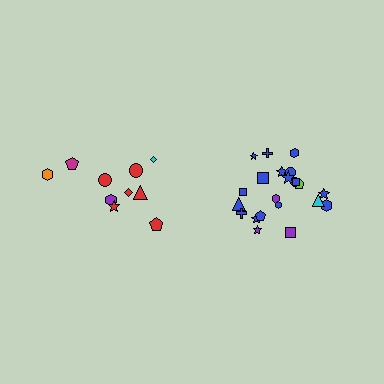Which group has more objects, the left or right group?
The right group.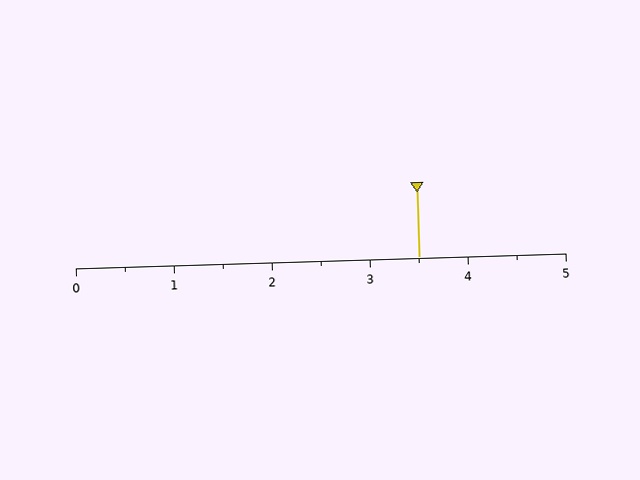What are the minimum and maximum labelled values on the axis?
The axis runs from 0 to 5.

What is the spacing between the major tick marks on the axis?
The major ticks are spaced 1 apart.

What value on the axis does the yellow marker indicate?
The marker indicates approximately 3.5.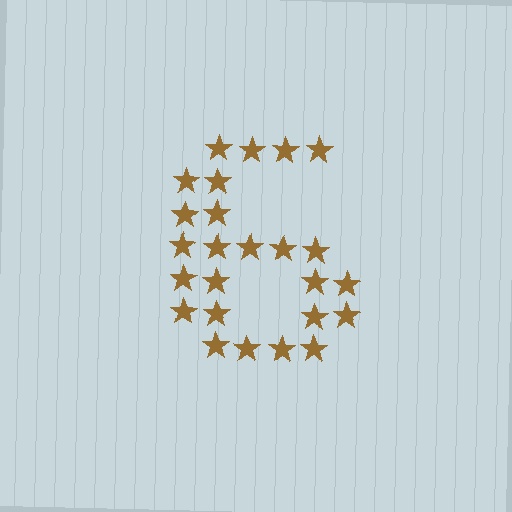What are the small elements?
The small elements are stars.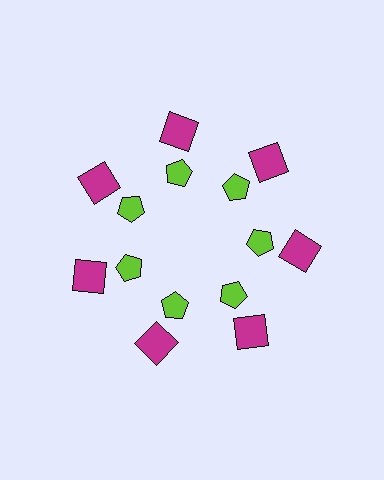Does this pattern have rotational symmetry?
Yes, this pattern has 7-fold rotational symmetry. It looks the same after rotating 51 degrees around the center.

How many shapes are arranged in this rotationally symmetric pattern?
There are 14 shapes, arranged in 7 groups of 2.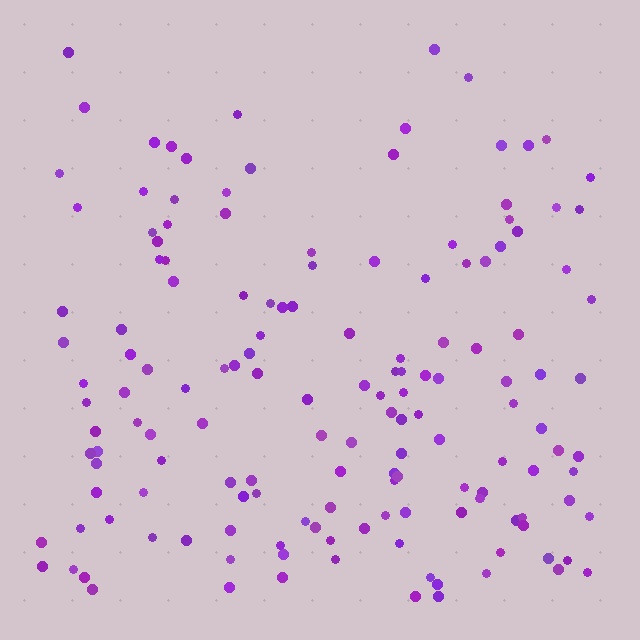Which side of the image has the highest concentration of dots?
The bottom.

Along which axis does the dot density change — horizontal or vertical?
Vertical.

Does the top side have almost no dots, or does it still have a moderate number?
Still a moderate number, just noticeably fewer than the bottom.